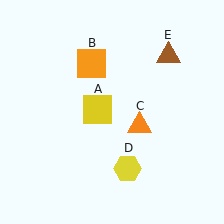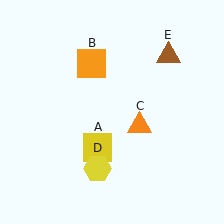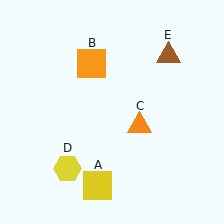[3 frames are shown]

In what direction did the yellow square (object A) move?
The yellow square (object A) moved down.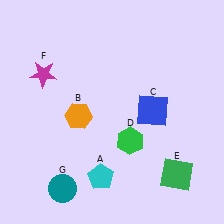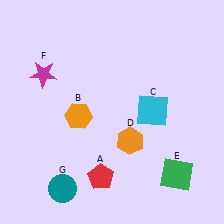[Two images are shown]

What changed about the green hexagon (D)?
In Image 1, D is green. In Image 2, it changed to orange.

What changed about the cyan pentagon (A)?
In Image 1, A is cyan. In Image 2, it changed to red.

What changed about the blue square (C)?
In Image 1, C is blue. In Image 2, it changed to cyan.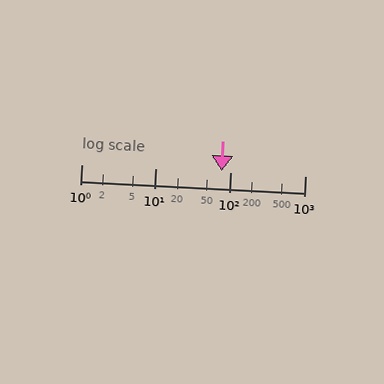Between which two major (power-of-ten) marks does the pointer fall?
The pointer is between 10 and 100.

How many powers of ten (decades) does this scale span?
The scale spans 3 decades, from 1 to 1000.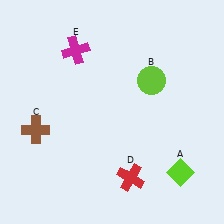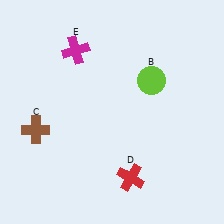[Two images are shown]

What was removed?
The lime diamond (A) was removed in Image 2.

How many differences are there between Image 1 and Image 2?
There is 1 difference between the two images.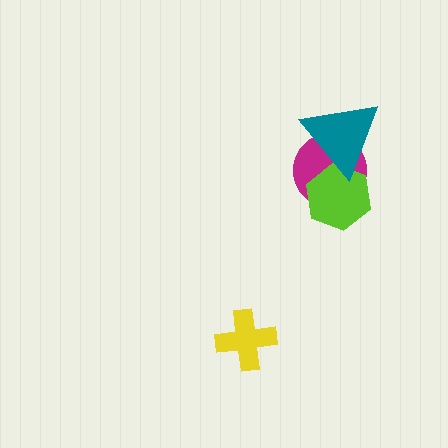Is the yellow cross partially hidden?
No, no other shape covers it.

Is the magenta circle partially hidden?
Yes, it is partially covered by another shape.